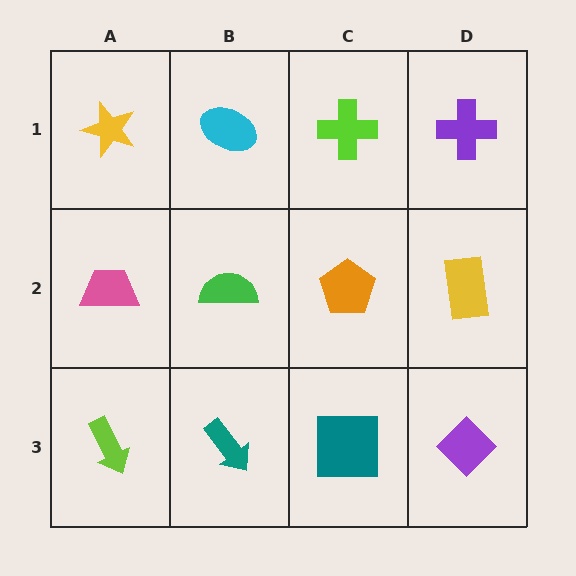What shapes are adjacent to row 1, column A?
A pink trapezoid (row 2, column A), a cyan ellipse (row 1, column B).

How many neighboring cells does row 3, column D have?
2.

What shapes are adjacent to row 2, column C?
A lime cross (row 1, column C), a teal square (row 3, column C), a green semicircle (row 2, column B), a yellow rectangle (row 2, column D).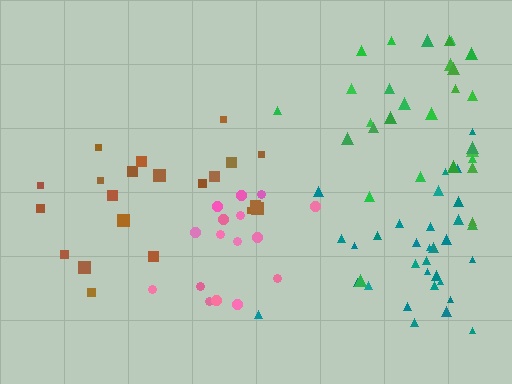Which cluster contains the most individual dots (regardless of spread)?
Teal (32).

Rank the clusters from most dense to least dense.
pink, teal, green, brown.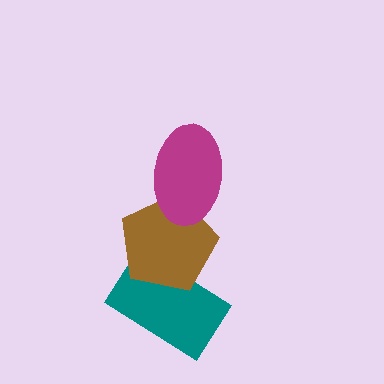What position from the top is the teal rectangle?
The teal rectangle is 3rd from the top.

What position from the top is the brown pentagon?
The brown pentagon is 2nd from the top.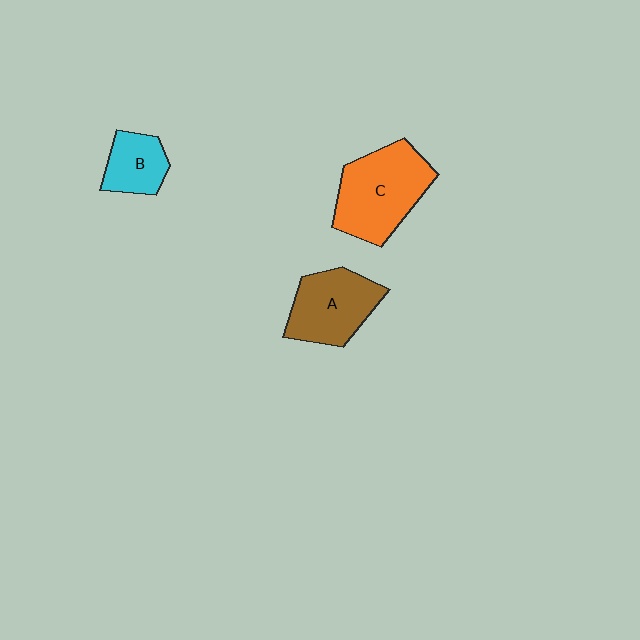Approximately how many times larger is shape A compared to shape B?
Approximately 1.6 times.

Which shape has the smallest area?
Shape B (cyan).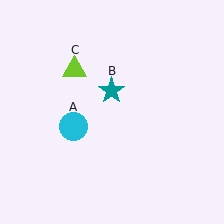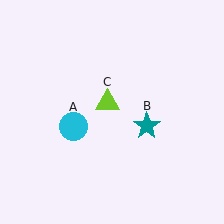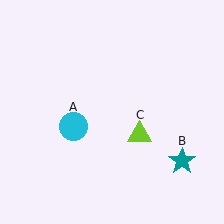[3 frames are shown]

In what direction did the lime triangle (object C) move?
The lime triangle (object C) moved down and to the right.